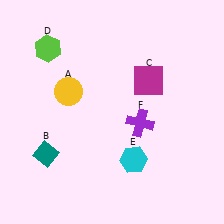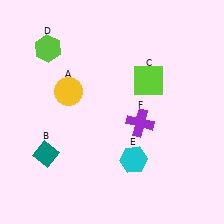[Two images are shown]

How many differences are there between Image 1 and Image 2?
There is 1 difference between the two images.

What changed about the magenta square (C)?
In Image 1, C is magenta. In Image 2, it changed to lime.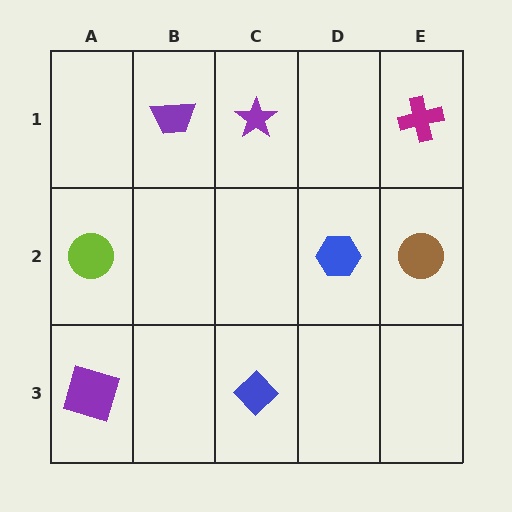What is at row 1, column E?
A magenta cross.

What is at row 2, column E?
A brown circle.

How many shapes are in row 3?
2 shapes.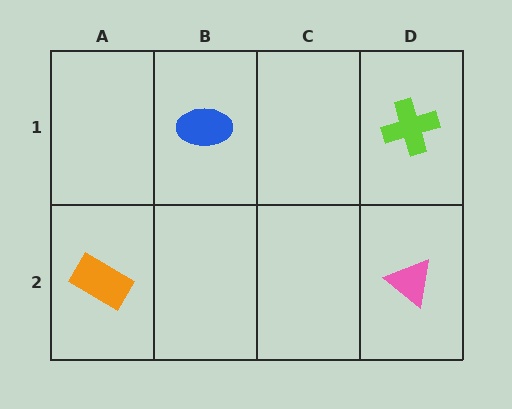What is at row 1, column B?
A blue ellipse.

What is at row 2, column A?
An orange rectangle.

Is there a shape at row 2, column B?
No, that cell is empty.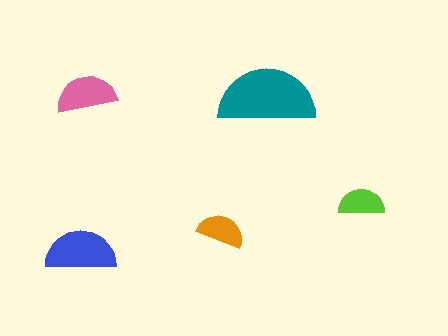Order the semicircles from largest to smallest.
the teal one, the blue one, the pink one, the orange one, the lime one.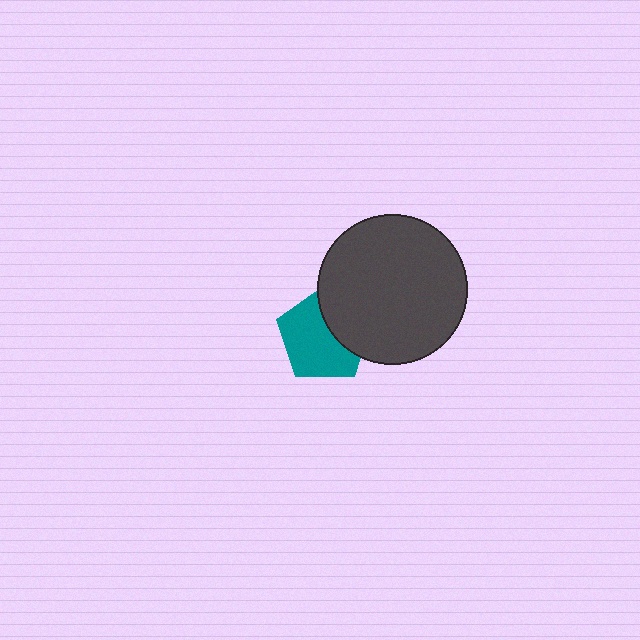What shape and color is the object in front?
The object in front is a dark gray circle.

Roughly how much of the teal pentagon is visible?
Most of it is visible (roughly 66%).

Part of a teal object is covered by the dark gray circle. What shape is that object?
It is a pentagon.